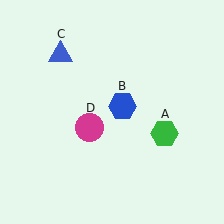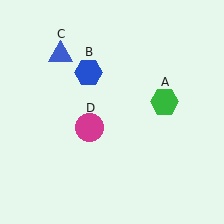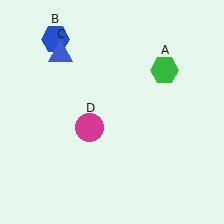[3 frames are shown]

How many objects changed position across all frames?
2 objects changed position: green hexagon (object A), blue hexagon (object B).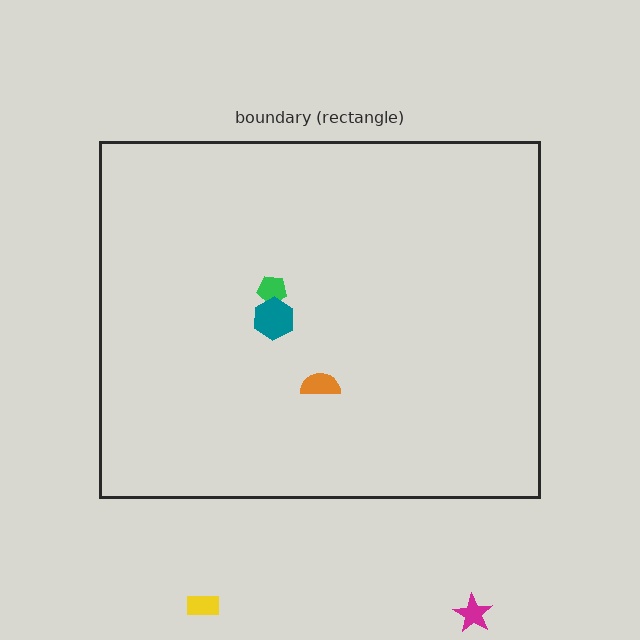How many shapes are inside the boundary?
3 inside, 2 outside.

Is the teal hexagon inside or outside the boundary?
Inside.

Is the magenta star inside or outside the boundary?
Outside.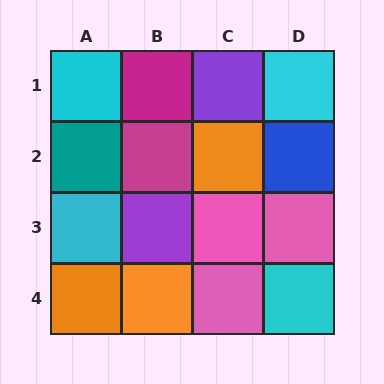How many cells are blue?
1 cell is blue.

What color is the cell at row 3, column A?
Cyan.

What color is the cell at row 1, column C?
Purple.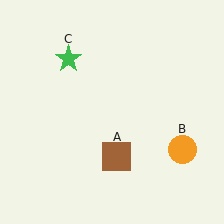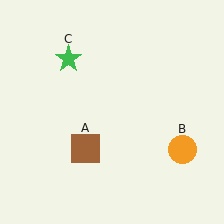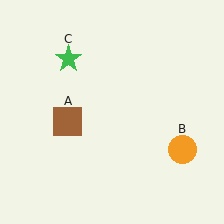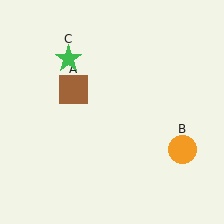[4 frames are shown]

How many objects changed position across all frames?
1 object changed position: brown square (object A).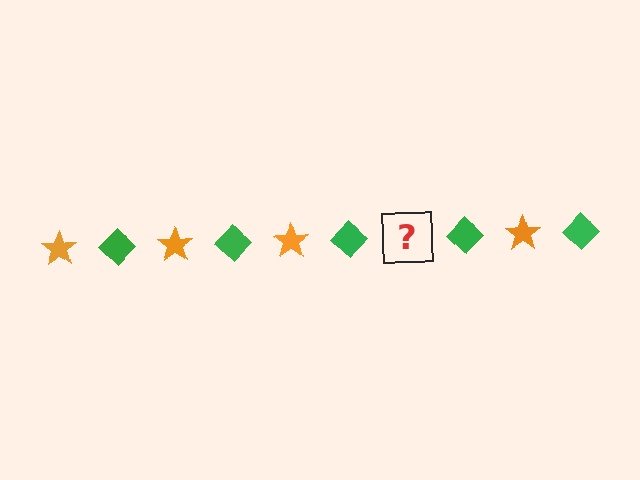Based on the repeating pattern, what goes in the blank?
The blank should be an orange star.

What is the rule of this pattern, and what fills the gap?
The rule is that the pattern alternates between orange star and green diamond. The gap should be filled with an orange star.